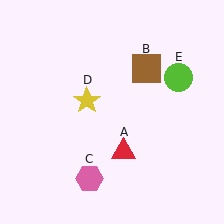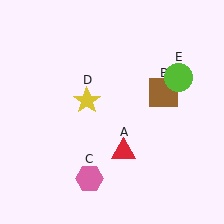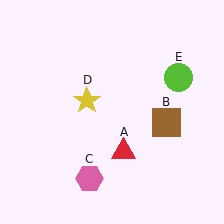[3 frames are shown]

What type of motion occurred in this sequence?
The brown square (object B) rotated clockwise around the center of the scene.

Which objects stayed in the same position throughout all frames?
Red triangle (object A) and pink hexagon (object C) and yellow star (object D) and lime circle (object E) remained stationary.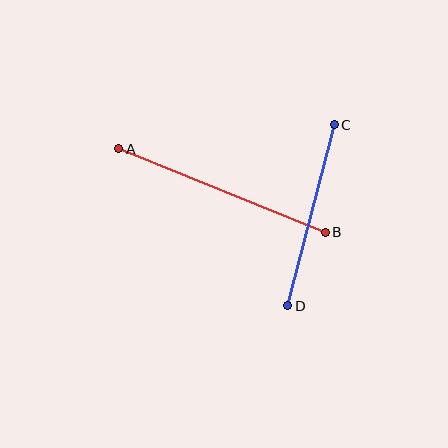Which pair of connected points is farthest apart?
Points A and B are farthest apart.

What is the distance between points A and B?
The distance is approximately 222 pixels.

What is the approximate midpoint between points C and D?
The midpoint is at approximately (311, 215) pixels.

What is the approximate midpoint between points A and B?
The midpoint is at approximately (222, 190) pixels.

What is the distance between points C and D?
The distance is approximately 186 pixels.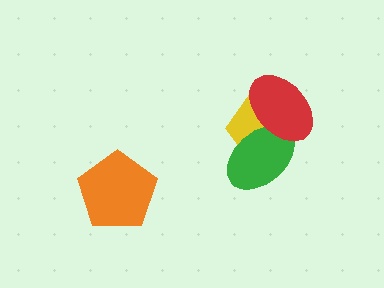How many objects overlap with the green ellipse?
2 objects overlap with the green ellipse.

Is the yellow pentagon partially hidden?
Yes, it is partially covered by another shape.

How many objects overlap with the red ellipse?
2 objects overlap with the red ellipse.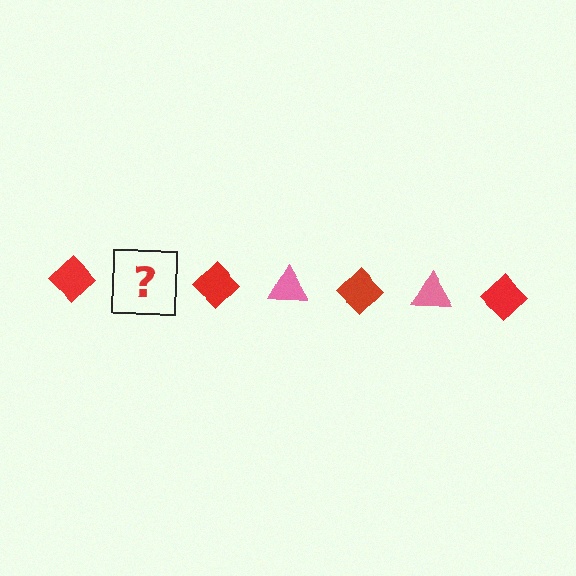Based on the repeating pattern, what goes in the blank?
The blank should be a pink triangle.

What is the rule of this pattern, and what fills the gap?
The rule is that the pattern alternates between red diamond and pink triangle. The gap should be filled with a pink triangle.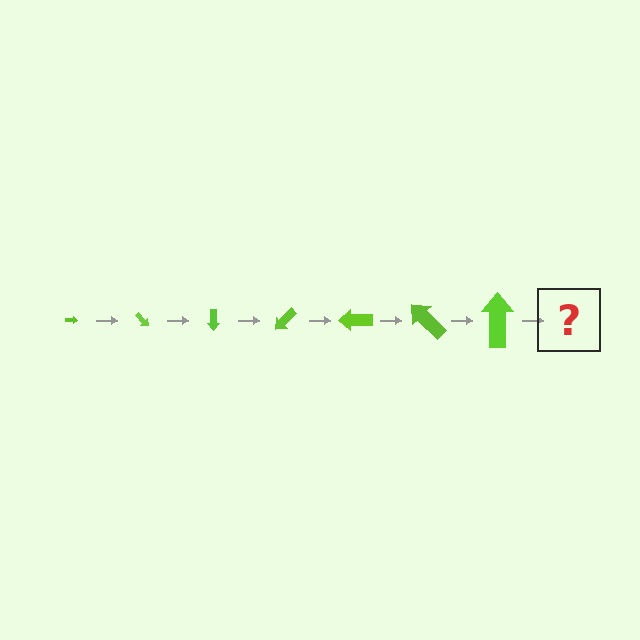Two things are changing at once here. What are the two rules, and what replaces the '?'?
The two rules are that the arrow grows larger each step and it rotates 45 degrees each step. The '?' should be an arrow, larger than the previous one and rotated 315 degrees from the start.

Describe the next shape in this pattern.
It should be an arrow, larger than the previous one and rotated 315 degrees from the start.